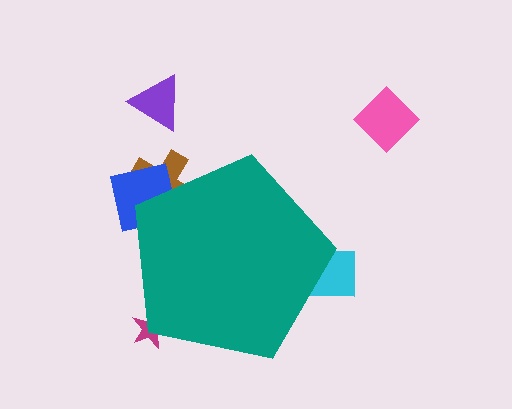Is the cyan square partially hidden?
Yes, the cyan square is partially hidden behind the teal pentagon.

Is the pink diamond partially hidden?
No, the pink diamond is fully visible.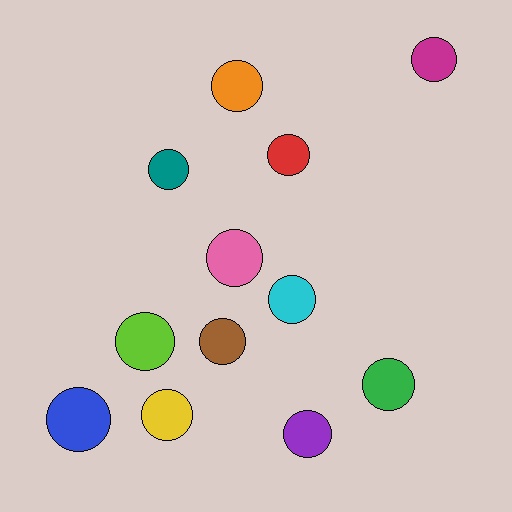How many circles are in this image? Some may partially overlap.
There are 12 circles.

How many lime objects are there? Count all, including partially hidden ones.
There is 1 lime object.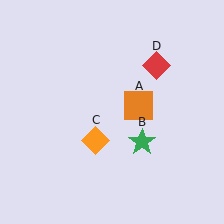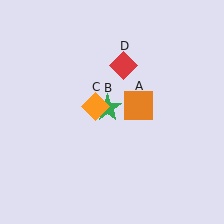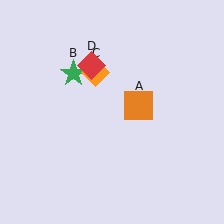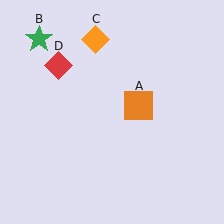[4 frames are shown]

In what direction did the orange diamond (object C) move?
The orange diamond (object C) moved up.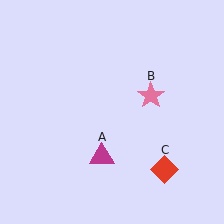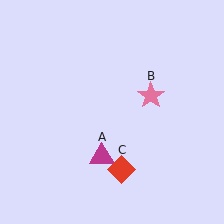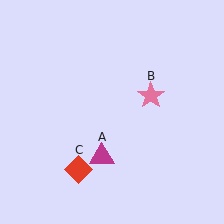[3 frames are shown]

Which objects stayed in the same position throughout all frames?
Magenta triangle (object A) and pink star (object B) remained stationary.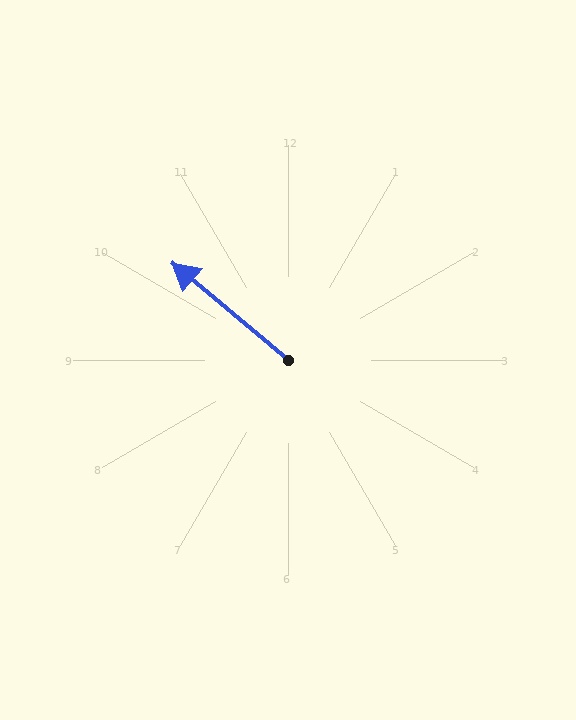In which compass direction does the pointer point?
Northwest.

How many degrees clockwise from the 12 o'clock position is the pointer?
Approximately 310 degrees.